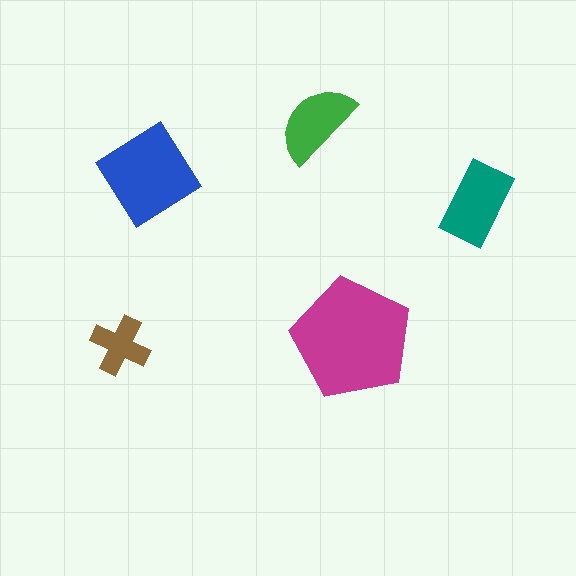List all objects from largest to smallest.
The magenta pentagon, the blue diamond, the teal rectangle, the green semicircle, the brown cross.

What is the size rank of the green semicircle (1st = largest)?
4th.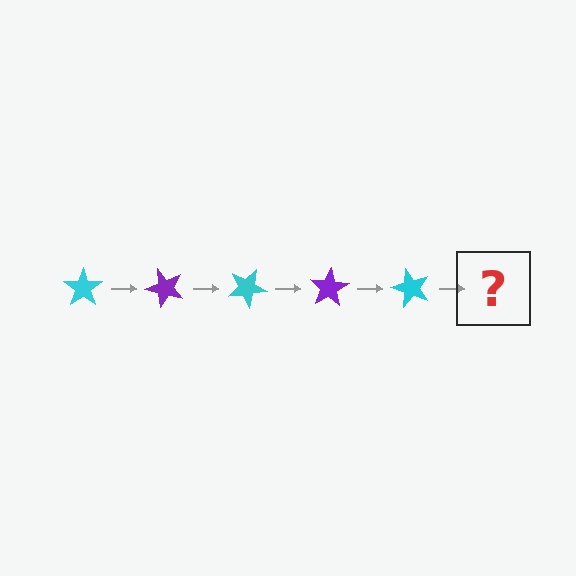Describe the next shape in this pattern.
It should be a purple star, rotated 250 degrees from the start.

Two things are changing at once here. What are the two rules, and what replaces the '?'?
The two rules are that it rotates 50 degrees each step and the color cycles through cyan and purple. The '?' should be a purple star, rotated 250 degrees from the start.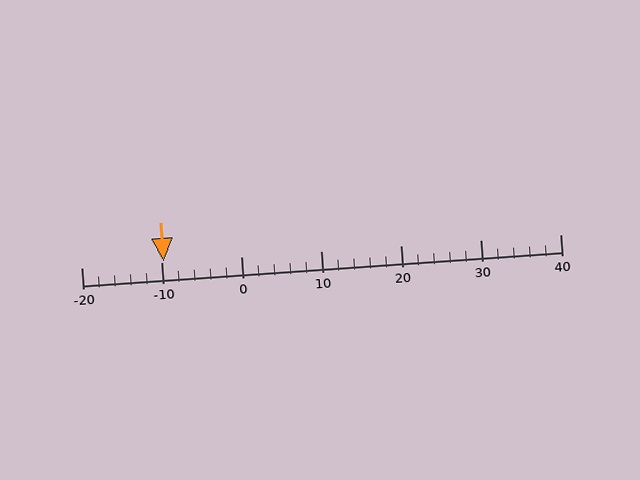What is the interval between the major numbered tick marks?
The major tick marks are spaced 10 units apart.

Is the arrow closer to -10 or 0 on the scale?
The arrow is closer to -10.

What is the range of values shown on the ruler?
The ruler shows values from -20 to 40.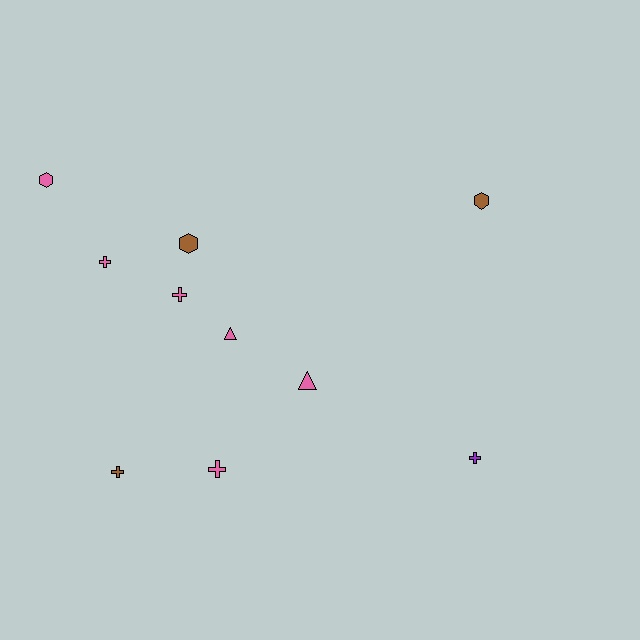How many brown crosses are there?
There is 1 brown cross.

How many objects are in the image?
There are 10 objects.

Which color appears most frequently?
Pink, with 6 objects.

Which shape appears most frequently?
Cross, with 5 objects.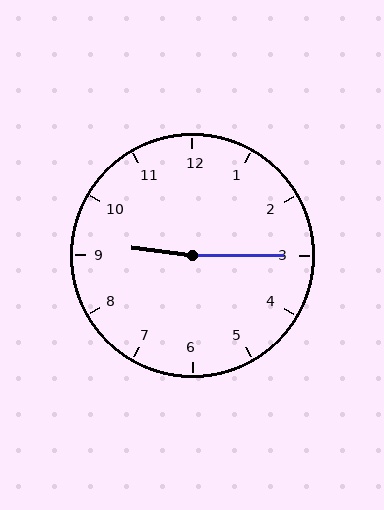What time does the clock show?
9:15.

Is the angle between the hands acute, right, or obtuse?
It is obtuse.